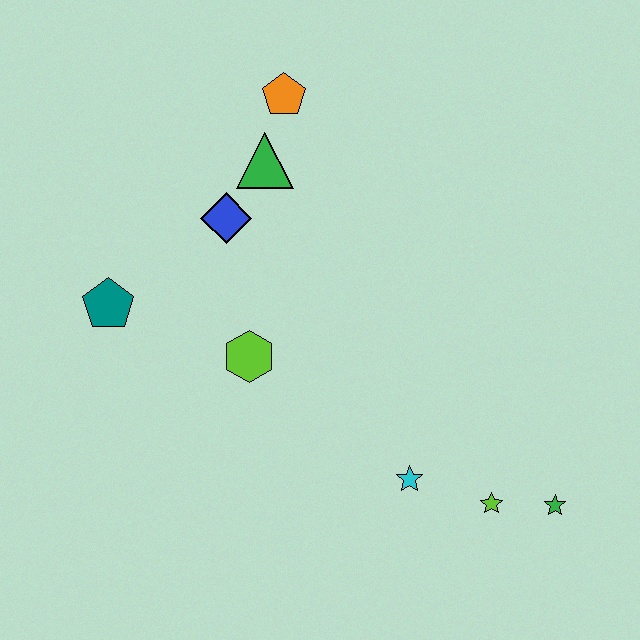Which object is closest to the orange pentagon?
The green triangle is closest to the orange pentagon.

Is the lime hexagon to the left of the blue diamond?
No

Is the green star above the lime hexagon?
No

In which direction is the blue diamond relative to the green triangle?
The blue diamond is below the green triangle.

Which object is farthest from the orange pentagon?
The green star is farthest from the orange pentagon.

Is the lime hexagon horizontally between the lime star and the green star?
No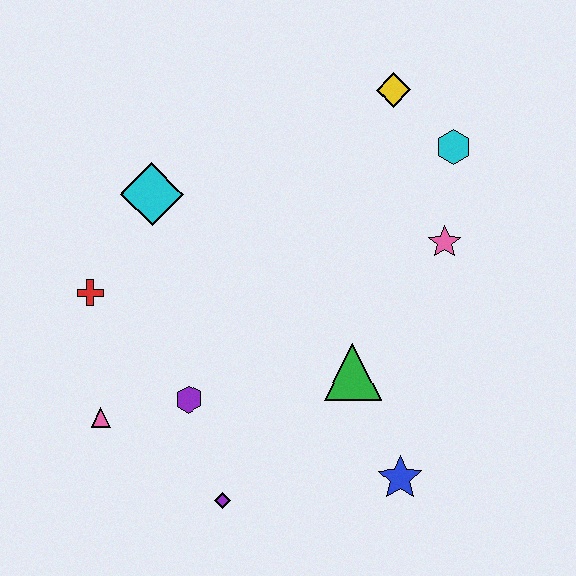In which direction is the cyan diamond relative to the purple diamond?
The cyan diamond is above the purple diamond.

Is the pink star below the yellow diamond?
Yes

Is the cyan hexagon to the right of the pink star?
Yes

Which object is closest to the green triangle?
The blue star is closest to the green triangle.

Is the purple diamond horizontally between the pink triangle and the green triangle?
Yes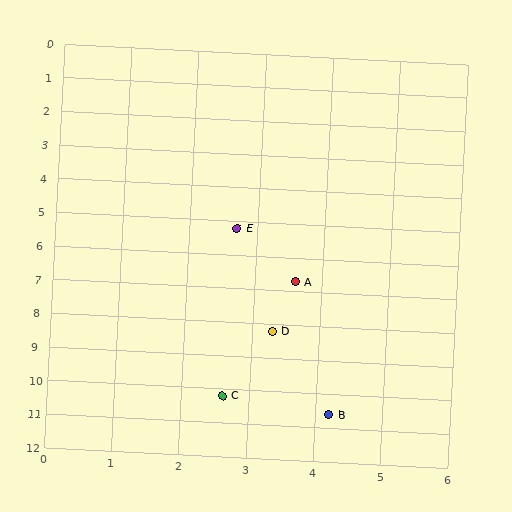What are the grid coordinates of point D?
Point D is at approximately (3.3, 8.2).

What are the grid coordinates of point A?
Point A is at approximately (3.6, 6.7).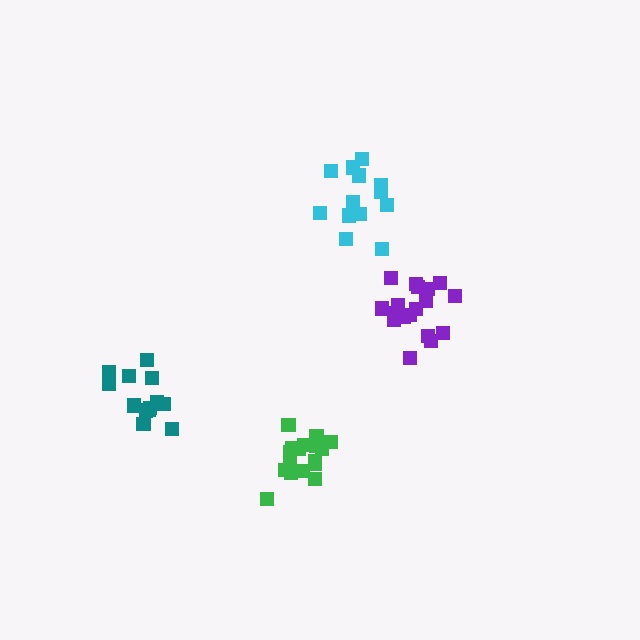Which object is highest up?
The cyan cluster is topmost.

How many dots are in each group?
Group 1: 13 dots, Group 2: 18 dots, Group 3: 17 dots, Group 4: 13 dots (61 total).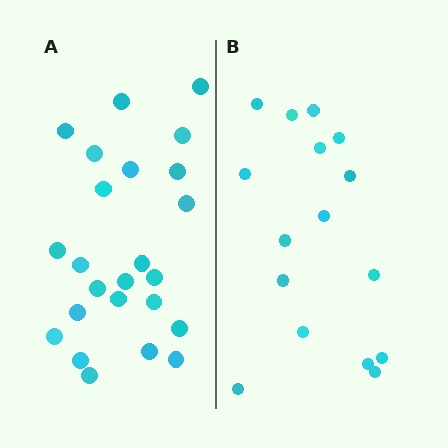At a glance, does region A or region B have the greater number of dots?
Region A (the left region) has more dots.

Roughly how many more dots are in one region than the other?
Region A has roughly 8 or so more dots than region B.